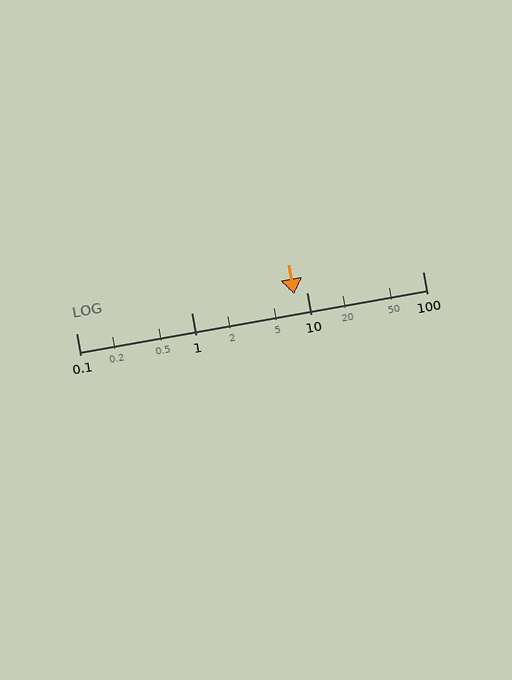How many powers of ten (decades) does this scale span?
The scale spans 3 decades, from 0.1 to 100.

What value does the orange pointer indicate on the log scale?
The pointer indicates approximately 7.7.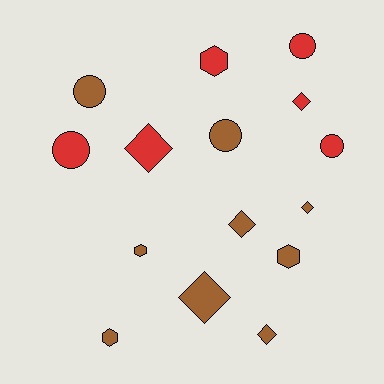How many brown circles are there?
There are 2 brown circles.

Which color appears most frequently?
Brown, with 9 objects.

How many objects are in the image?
There are 15 objects.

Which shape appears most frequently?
Diamond, with 6 objects.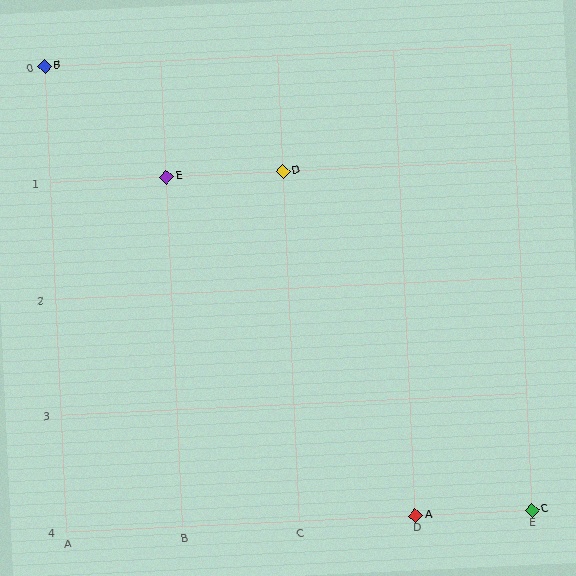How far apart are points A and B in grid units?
Points A and B are 3 columns and 4 rows apart (about 5.0 grid units diagonally).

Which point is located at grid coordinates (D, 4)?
Point A is at (D, 4).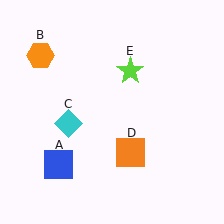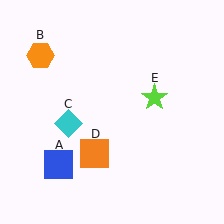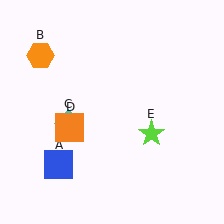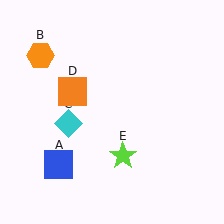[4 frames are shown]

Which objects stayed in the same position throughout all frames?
Blue square (object A) and orange hexagon (object B) and cyan diamond (object C) remained stationary.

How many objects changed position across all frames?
2 objects changed position: orange square (object D), lime star (object E).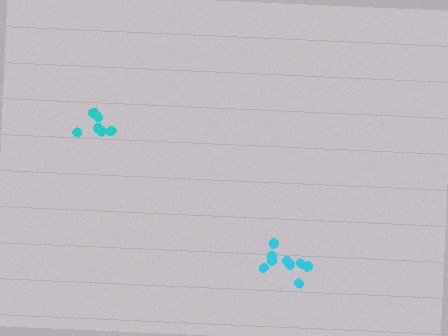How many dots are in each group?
Group 1: 9 dots, Group 2: 6 dots (15 total).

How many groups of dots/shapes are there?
There are 2 groups.